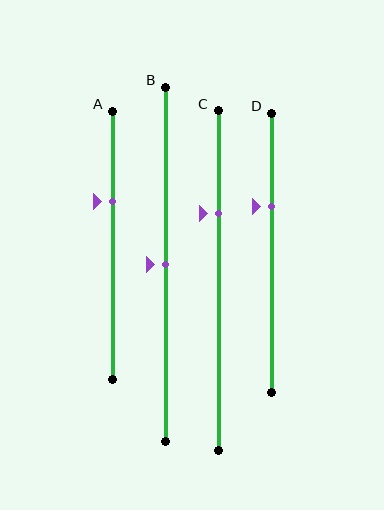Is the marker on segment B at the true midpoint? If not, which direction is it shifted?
Yes, the marker on segment B is at the true midpoint.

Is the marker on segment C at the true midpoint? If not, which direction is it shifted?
No, the marker on segment C is shifted upward by about 20% of the segment length.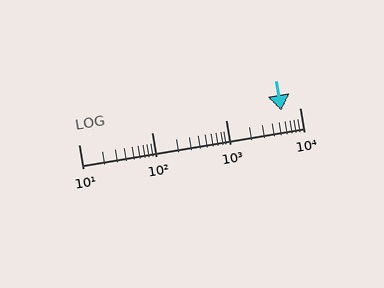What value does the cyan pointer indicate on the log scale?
The pointer indicates approximately 5700.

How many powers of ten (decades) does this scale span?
The scale spans 3 decades, from 10 to 10000.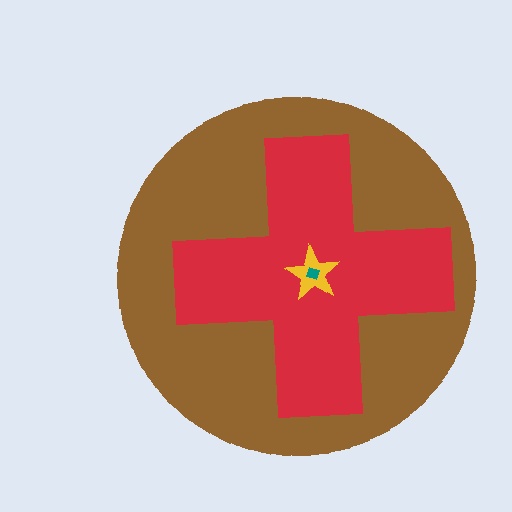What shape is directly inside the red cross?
The yellow star.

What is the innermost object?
The teal diamond.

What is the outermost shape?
The brown circle.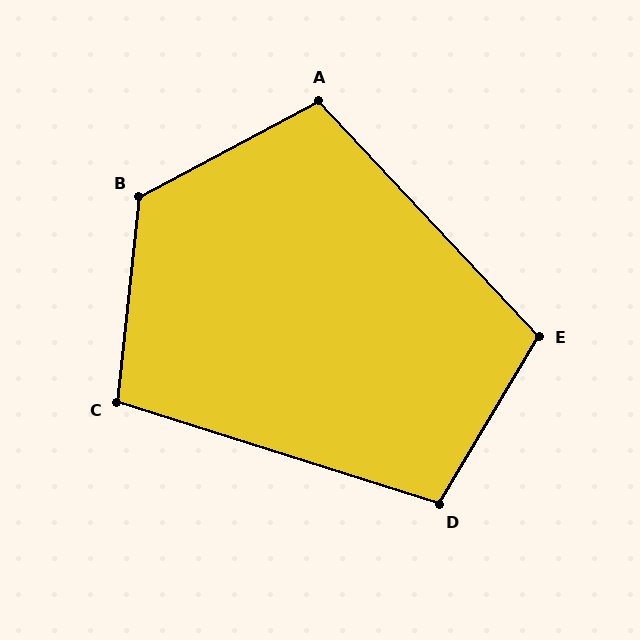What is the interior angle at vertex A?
Approximately 105 degrees (obtuse).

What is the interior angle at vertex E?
Approximately 106 degrees (obtuse).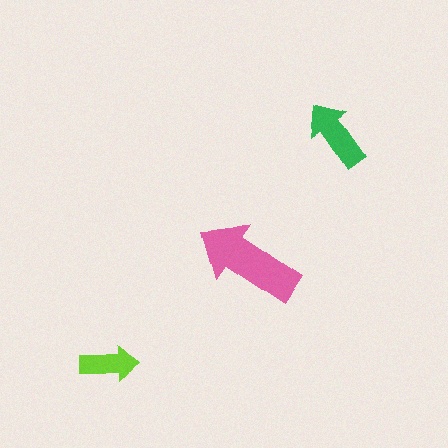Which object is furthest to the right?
The green arrow is rightmost.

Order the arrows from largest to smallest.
the pink one, the green one, the lime one.